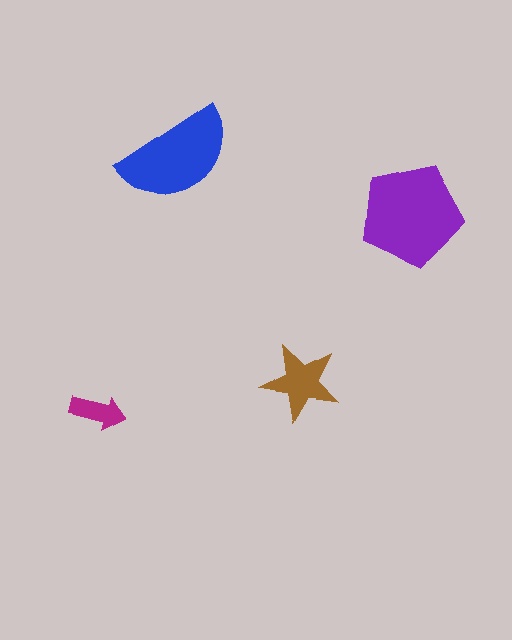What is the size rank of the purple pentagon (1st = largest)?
1st.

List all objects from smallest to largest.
The magenta arrow, the brown star, the blue semicircle, the purple pentagon.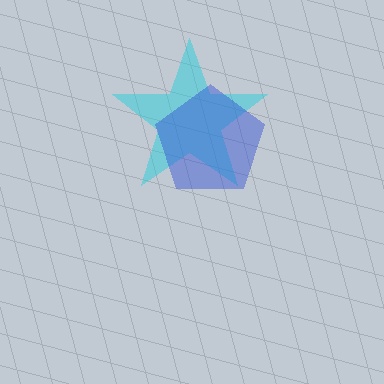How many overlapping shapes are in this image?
There are 2 overlapping shapes in the image.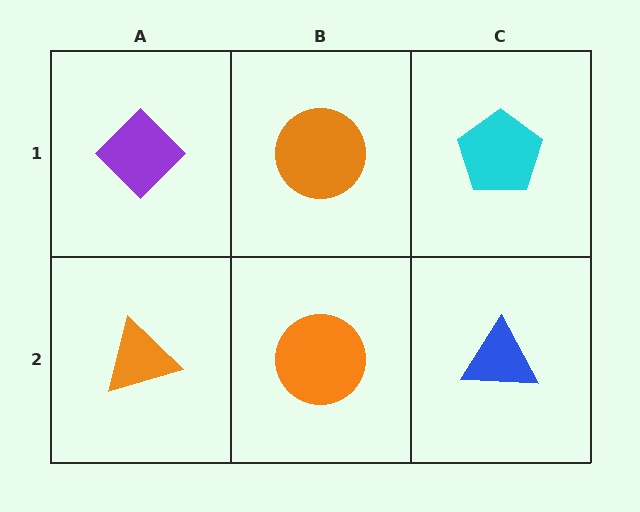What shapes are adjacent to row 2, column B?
An orange circle (row 1, column B), an orange triangle (row 2, column A), a blue triangle (row 2, column C).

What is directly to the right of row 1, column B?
A cyan pentagon.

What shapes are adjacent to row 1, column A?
An orange triangle (row 2, column A), an orange circle (row 1, column B).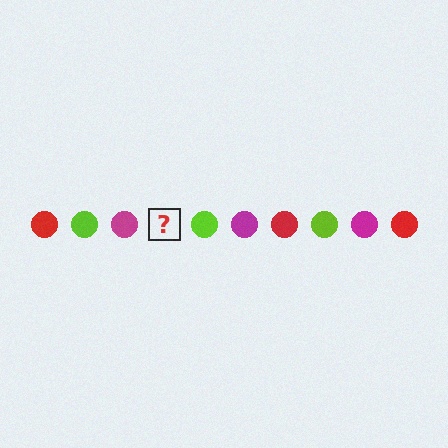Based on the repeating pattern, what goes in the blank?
The blank should be a red circle.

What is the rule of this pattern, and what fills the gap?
The rule is that the pattern cycles through red, lime, magenta circles. The gap should be filled with a red circle.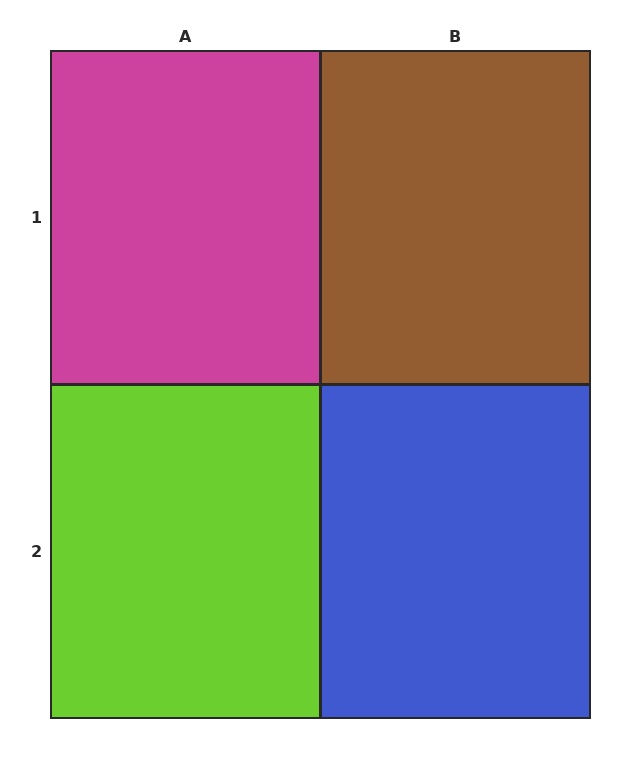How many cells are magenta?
1 cell is magenta.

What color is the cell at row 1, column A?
Magenta.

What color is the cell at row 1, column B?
Brown.